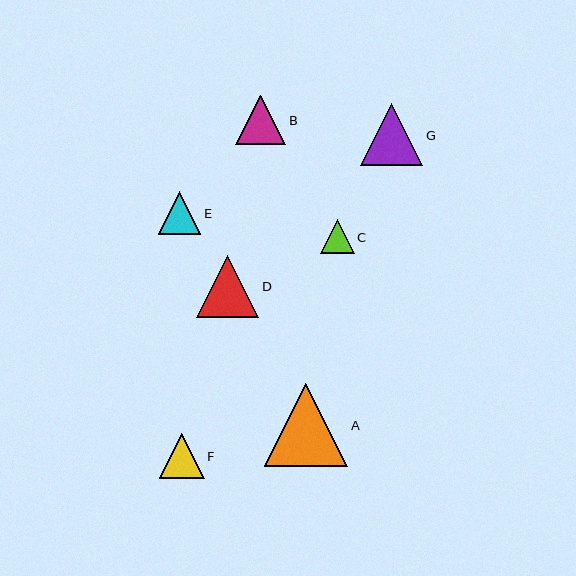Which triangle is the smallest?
Triangle C is the smallest with a size of approximately 34 pixels.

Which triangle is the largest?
Triangle A is the largest with a size of approximately 83 pixels.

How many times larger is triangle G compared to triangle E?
Triangle G is approximately 1.5 times the size of triangle E.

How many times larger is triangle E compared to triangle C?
Triangle E is approximately 1.3 times the size of triangle C.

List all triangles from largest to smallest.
From largest to smallest: A, D, G, B, F, E, C.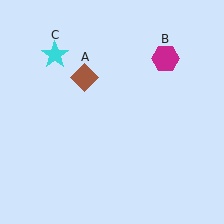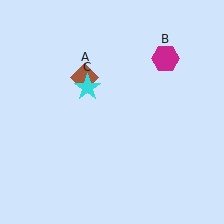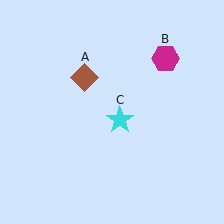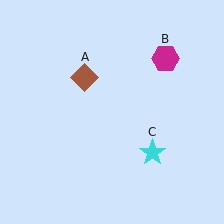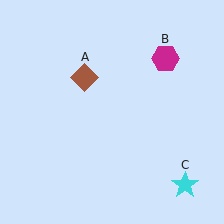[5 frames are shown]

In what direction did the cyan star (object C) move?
The cyan star (object C) moved down and to the right.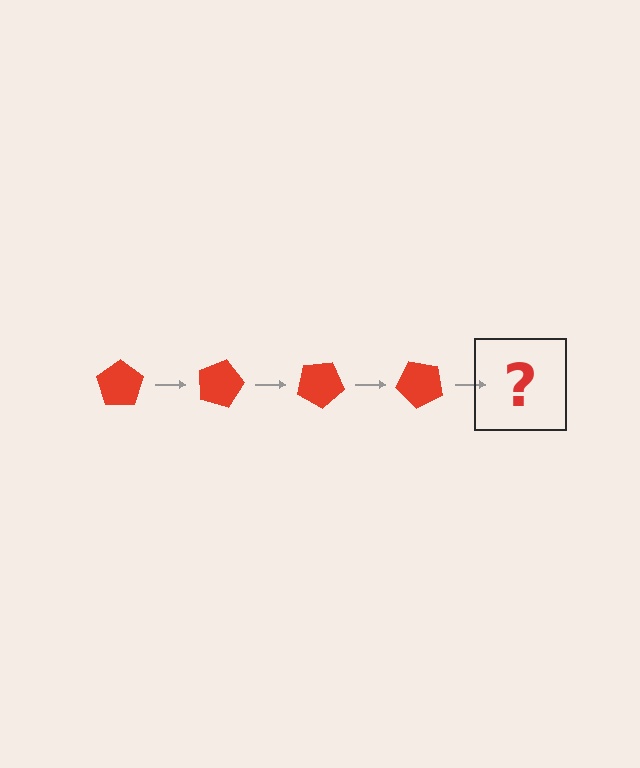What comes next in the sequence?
The next element should be a red pentagon rotated 60 degrees.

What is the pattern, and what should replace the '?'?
The pattern is that the pentagon rotates 15 degrees each step. The '?' should be a red pentagon rotated 60 degrees.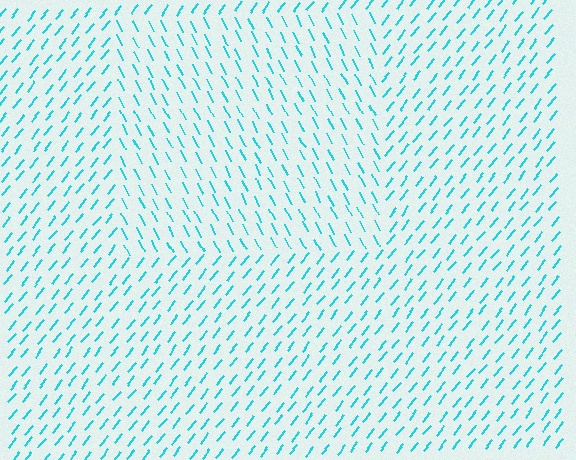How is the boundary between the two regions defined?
The boundary is defined purely by a change in line orientation (approximately 65 degrees difference). All lines are the same color and thickness.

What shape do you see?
I see a rectangle.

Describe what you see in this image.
The image is filled with small cyan line segments. A rectangle region in the image has lines oriented differently from the surrounding lines, creating a visible texture boundary.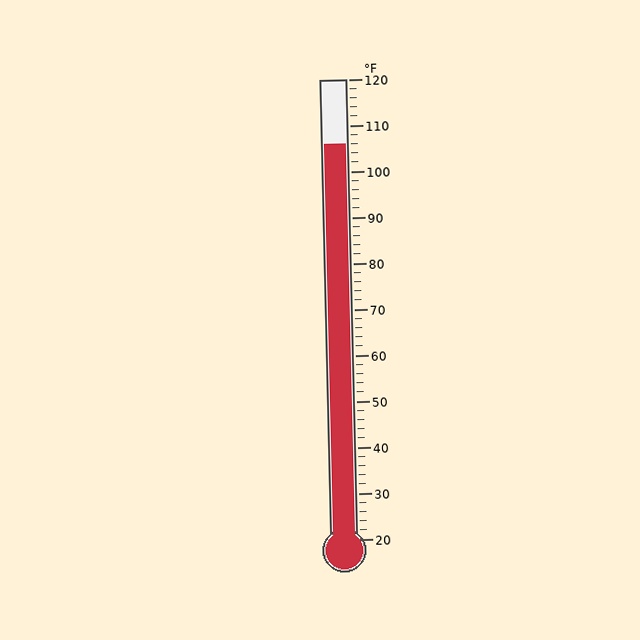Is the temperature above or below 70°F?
The temperature is above 70°F.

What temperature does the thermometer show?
The thermometer shows approximately 106°F.